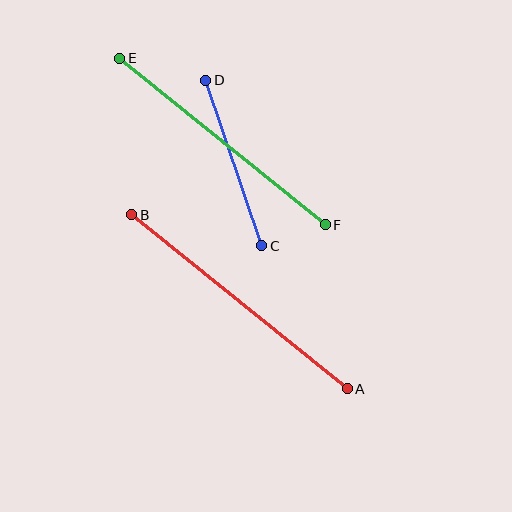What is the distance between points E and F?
The distance is approximately 264 pixels.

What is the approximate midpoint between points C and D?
The midpoint is at approximately (234, 163) pixels.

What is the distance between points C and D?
The distance is approximately 174 pixels.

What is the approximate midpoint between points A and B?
The midpoint is at approximately (240, 302) pixels.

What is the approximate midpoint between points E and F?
The midpoint is at approximately (223, 141) pixels.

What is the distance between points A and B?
The distance is approximately 277 pixels.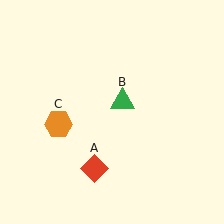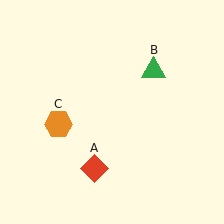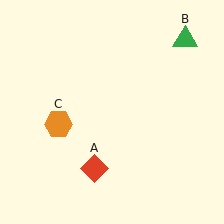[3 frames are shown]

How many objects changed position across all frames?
1 object changed position: green triangle (object B).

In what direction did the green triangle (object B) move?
The green triangle (object B) moved up and to the right.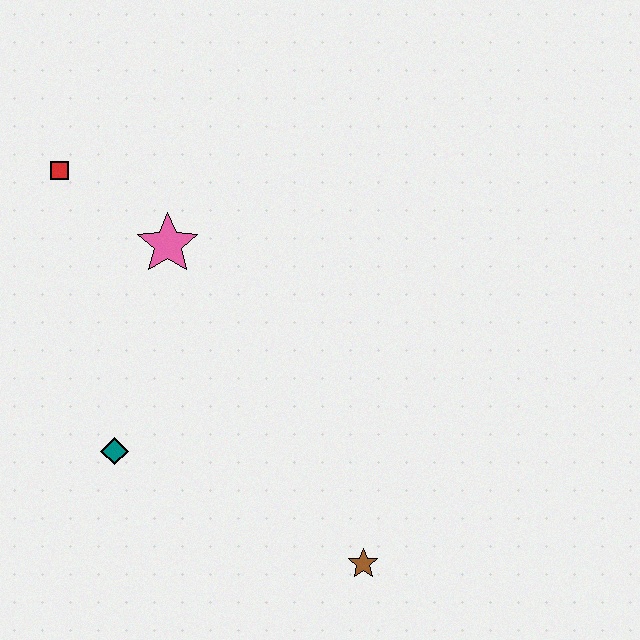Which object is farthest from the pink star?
The brown star is farthest from the pink star.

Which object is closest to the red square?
The pink star is closest to the red square.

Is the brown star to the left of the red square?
No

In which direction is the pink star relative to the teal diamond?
The pink star is above the teal diamond.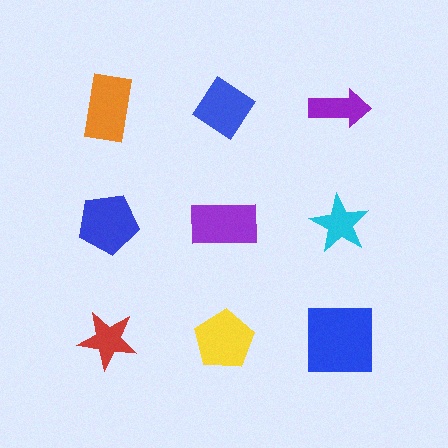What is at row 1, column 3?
A purple arrow.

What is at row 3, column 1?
A red star.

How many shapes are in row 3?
3 shapes.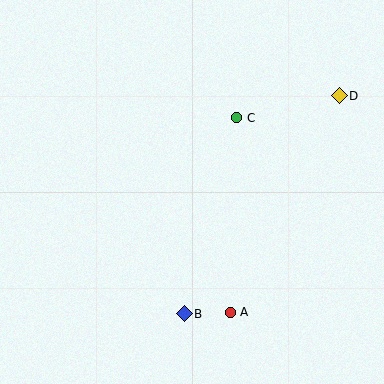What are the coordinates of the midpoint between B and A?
The midpoint between B and A is at (207, 313).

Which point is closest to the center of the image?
Point C at (237, 118) is closest to the center.